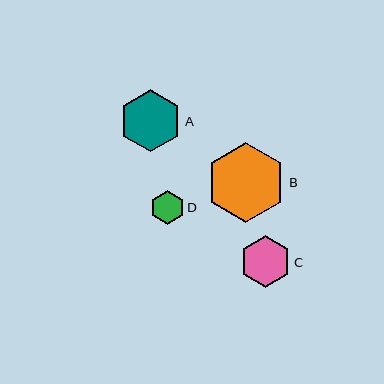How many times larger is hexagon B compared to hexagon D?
Hexagon B is approximately 2.3 times the size of hexagon D.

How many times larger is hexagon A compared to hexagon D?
Hexagon A is approximately 1.8 times the size of hexagon D.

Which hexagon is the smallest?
Hexagon D is the smallest with a size of approximately 34 pixels.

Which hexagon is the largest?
Hexagon B is the largest with a size of approximately 79 pixels.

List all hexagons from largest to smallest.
From largest to smallest: B, A, C, D.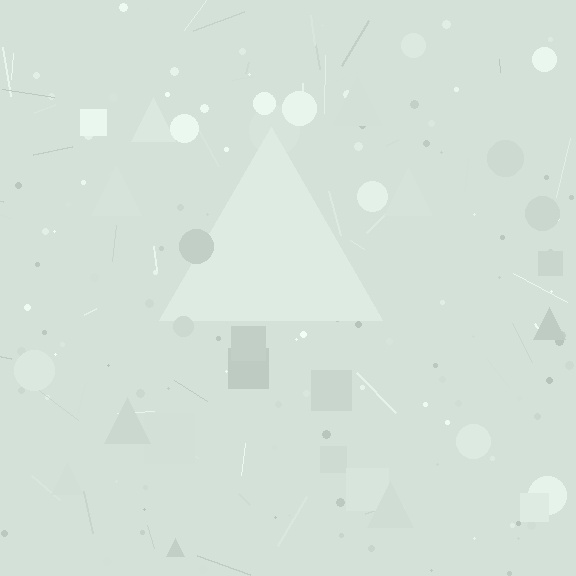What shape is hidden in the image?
A triangle is hidden in the image.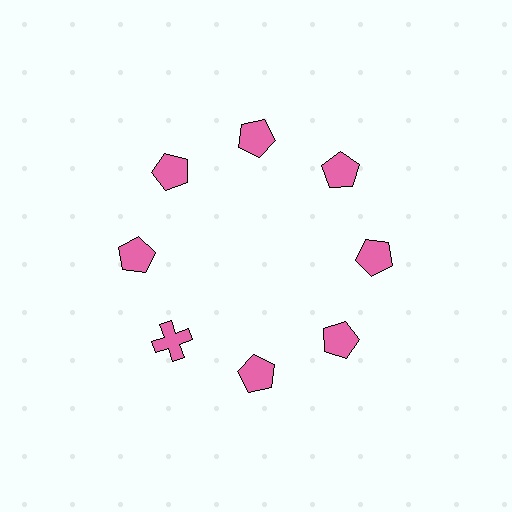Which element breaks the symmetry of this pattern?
The pink cross at roughly the 8 o'clock position breaks the symmetry. All other shapes are pink pentagons.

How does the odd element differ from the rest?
It has a different shape: cross instead of pentagon.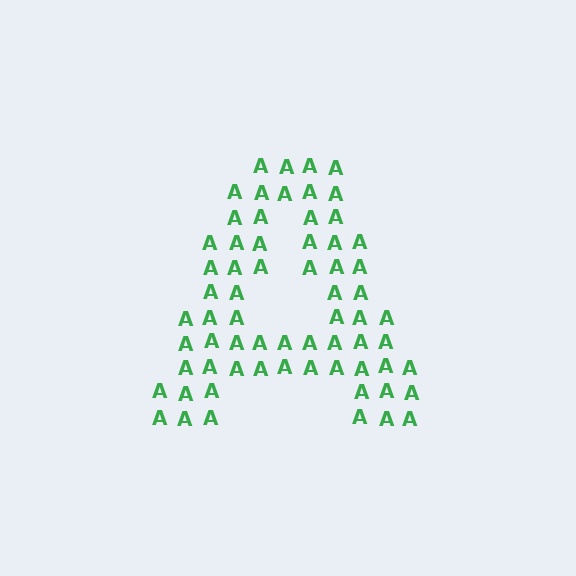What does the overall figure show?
The overall figure shows the letter A.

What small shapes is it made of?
It is made of small letter A's.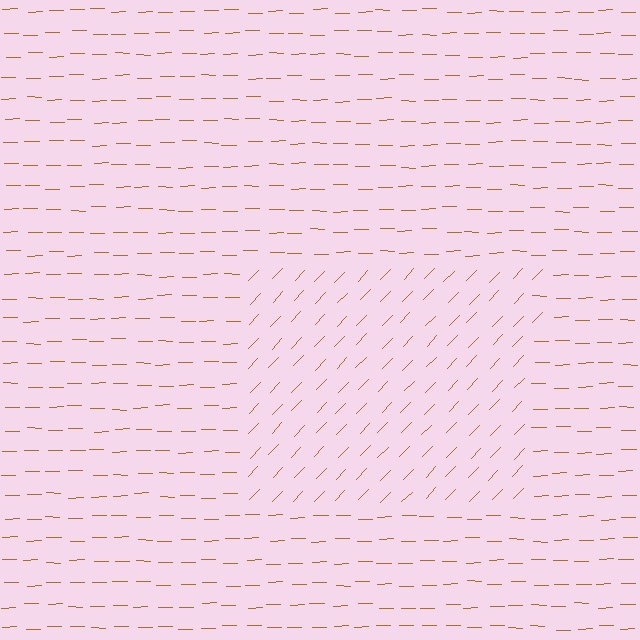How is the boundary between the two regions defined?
The boundary is defined purely by a change in line orientation (approximately 45 degrees difference). All lines are the same color and thickness.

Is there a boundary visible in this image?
Yes, there is a texture boundary formed by a change in line orientation.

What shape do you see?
I see a rectangle.